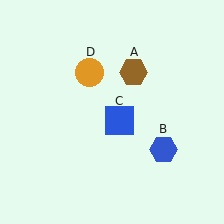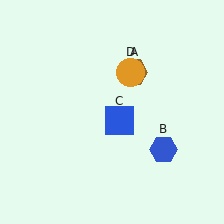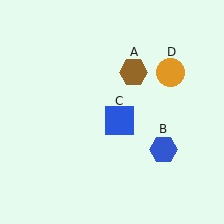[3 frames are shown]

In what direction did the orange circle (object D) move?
The orange circle (object D) moved right.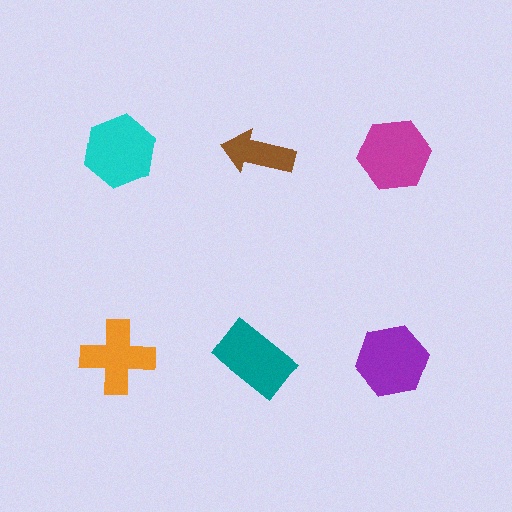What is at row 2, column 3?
A purple hexagon.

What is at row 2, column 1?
An orange cross.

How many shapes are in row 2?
3 shapes.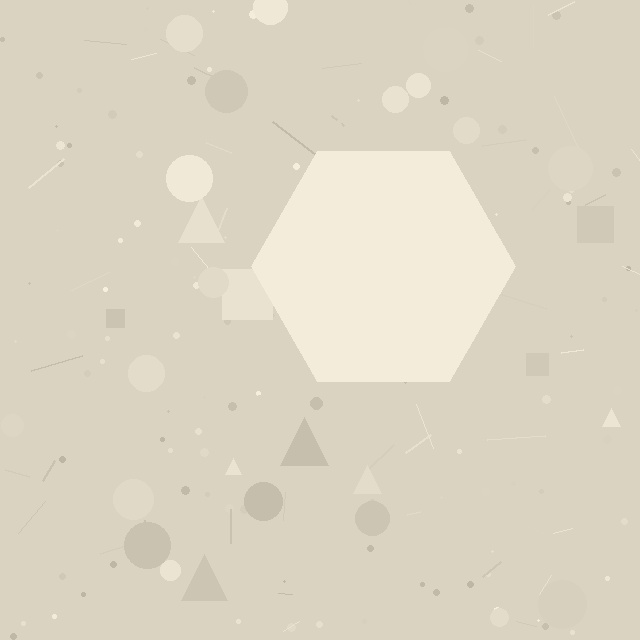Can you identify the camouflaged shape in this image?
The camouflaged shape is a hexagon.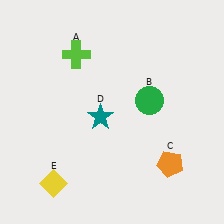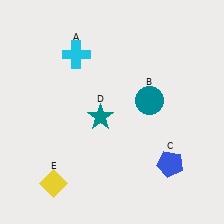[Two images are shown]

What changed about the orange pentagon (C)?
In Image 1, C is orange. In Image 2, it changed to blue.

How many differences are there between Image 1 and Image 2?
There are 3 differences between the two images.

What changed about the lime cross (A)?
In Image 1, A is lime. In Image 2, it changed to cyan.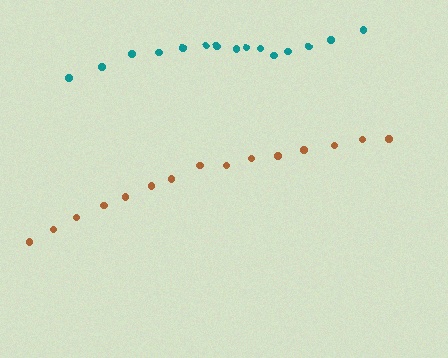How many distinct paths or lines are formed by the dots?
There are 2 distinct paths.